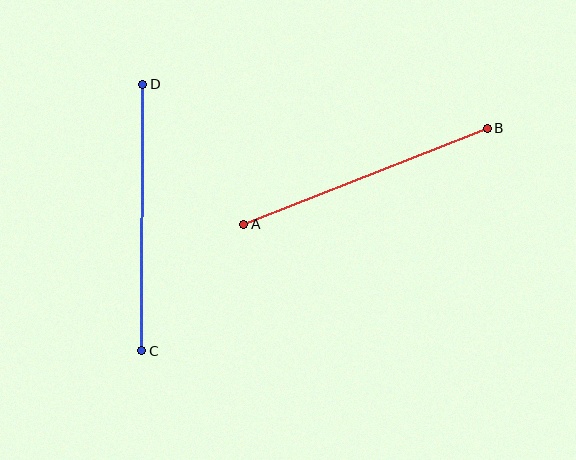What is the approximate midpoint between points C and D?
The midpoint is at approximately (142, 218) pixels.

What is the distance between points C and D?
The distance is approximately 266 pixels.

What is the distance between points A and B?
The distance is approximately 262 pixels.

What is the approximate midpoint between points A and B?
The midpoint is at approximately (365, 176) pixels.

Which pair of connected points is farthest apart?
Points C and D are farthest apart.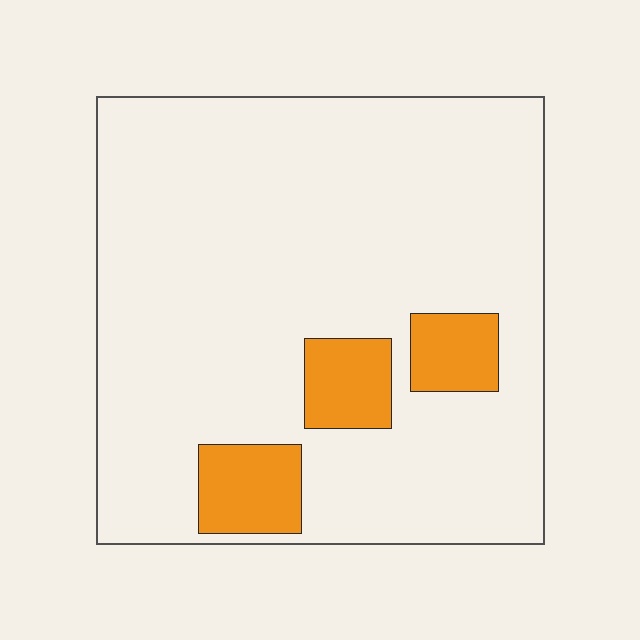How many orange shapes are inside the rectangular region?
3.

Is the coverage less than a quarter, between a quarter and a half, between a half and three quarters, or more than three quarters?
Less than a quarter.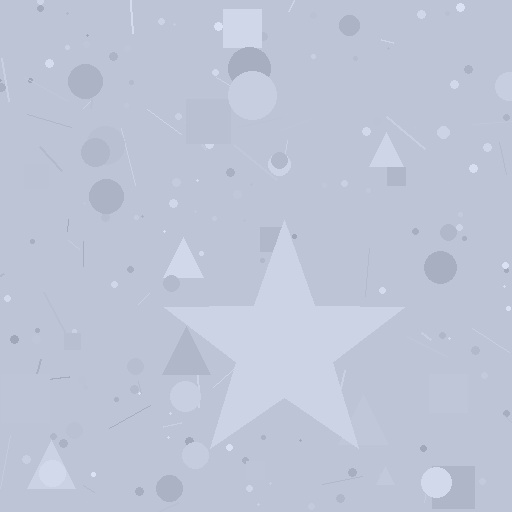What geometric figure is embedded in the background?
A star is embedded in the background.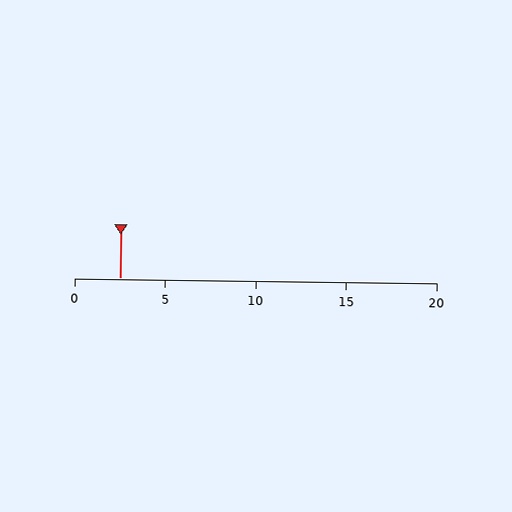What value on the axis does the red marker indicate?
The marker indicates approximately 2.5.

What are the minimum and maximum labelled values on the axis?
The axis runs from 0 to 20.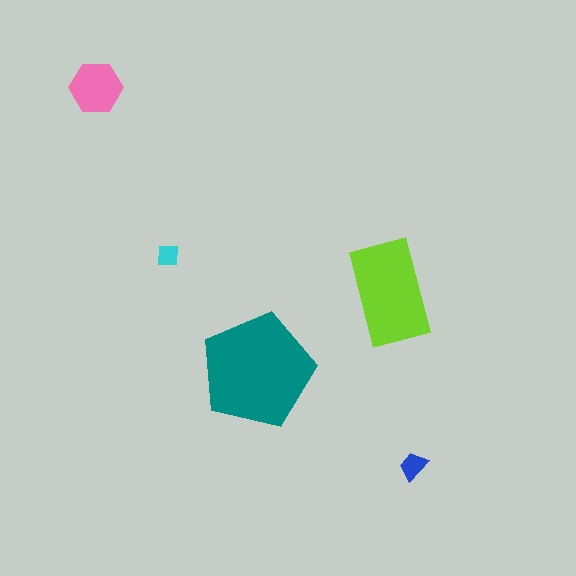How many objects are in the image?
There are 5 objects in the image.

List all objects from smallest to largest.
The cyan square, the blue trapezoid, the pink hexagon, the lime rectangle, the teal pentagon.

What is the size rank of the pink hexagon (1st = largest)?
3rd.